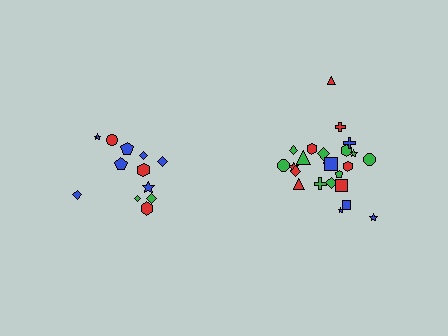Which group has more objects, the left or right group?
The right group.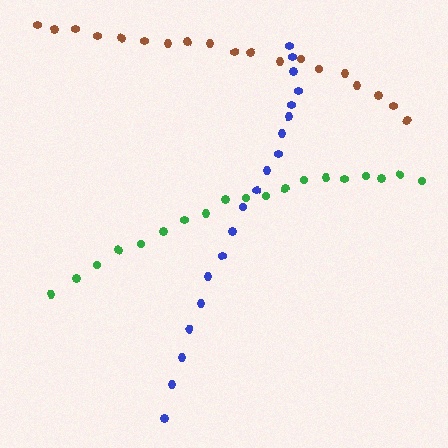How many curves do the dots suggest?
There are 3 distinct paths.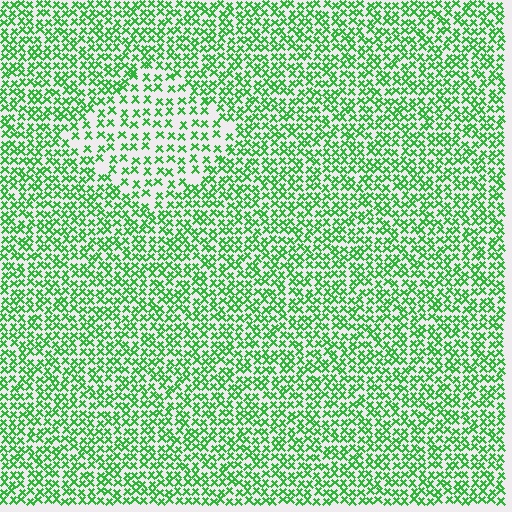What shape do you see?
I see a diamond.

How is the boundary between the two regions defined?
The boundary is defined by a change in element density (approximately 1.8x ratio). All elements are the same color, size, and shape.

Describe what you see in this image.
The image contains small green elements arranged at two different densities. A diamond-shaped region is visible where the elements are less densely packed than the surrounding area.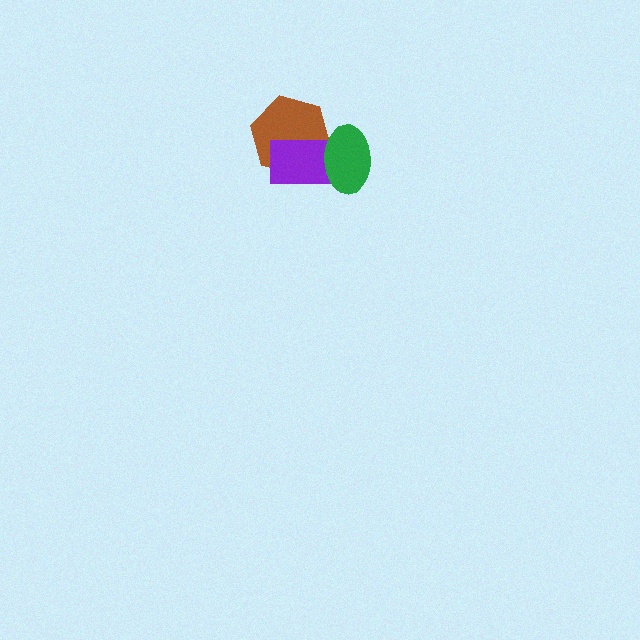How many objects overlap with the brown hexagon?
2 objects overlap with the brown hexagon.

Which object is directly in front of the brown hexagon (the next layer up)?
The purple rectangle is directly in front of the brown hexagon.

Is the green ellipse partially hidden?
No, no other shape covers it.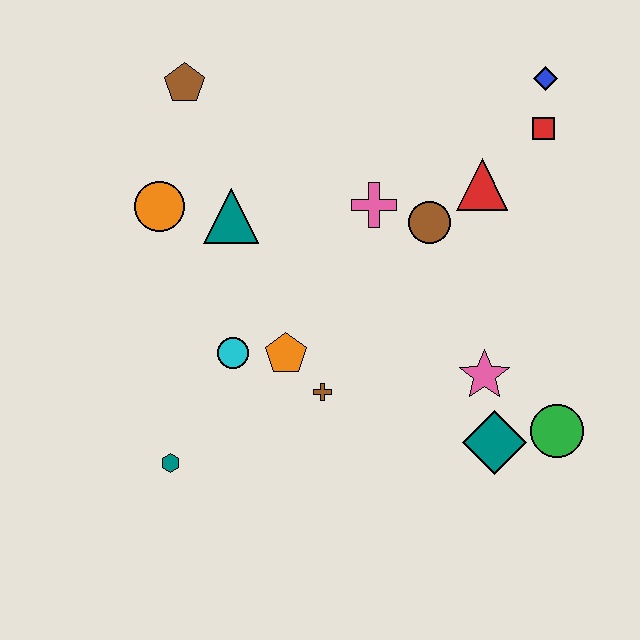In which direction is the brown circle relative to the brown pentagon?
The brown circle is to the right of the brown pentagon.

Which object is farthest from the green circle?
The brown pentagon is farthest from the green circle.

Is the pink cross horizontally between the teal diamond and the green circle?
No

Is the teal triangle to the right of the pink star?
No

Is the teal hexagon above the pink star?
No